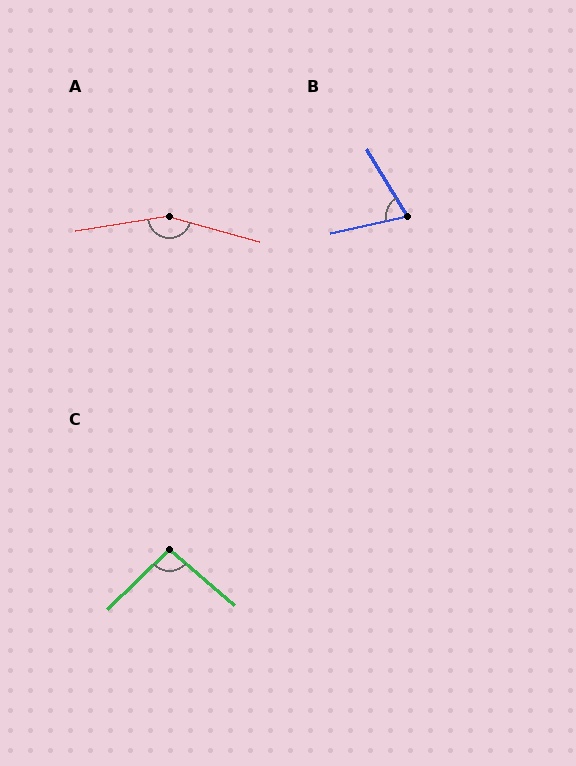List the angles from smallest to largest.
B (71°), C (95°), A (156°).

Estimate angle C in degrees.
Approximately 95 degrees.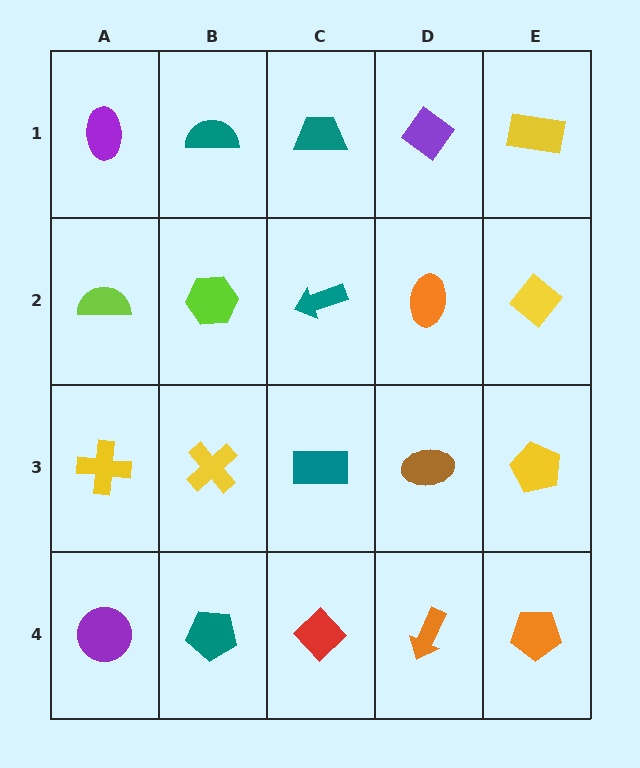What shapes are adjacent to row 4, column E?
A yellow pentagon (row 3, column E), an orange arrow (row 4, column D).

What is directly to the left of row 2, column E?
An orange ellipse.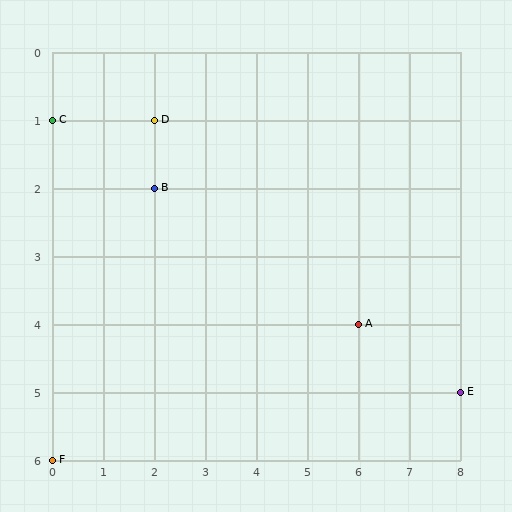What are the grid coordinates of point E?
Point E is at grid coordinates (8, 5).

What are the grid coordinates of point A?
Point A is at grid coordinates (6, 4).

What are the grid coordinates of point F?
Point F is at grid coordinates (0, 6).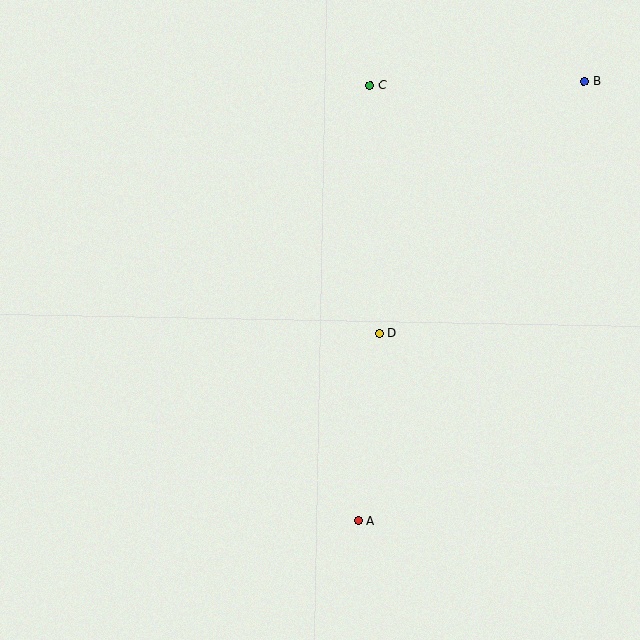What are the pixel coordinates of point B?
Point B is at (584, 81).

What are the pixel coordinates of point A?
Point A is at (358, 520).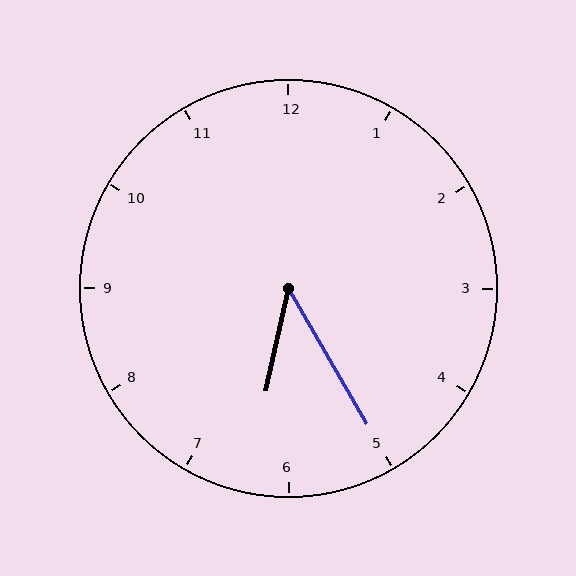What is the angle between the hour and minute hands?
Approximately 42 degrees.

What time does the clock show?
6:25.